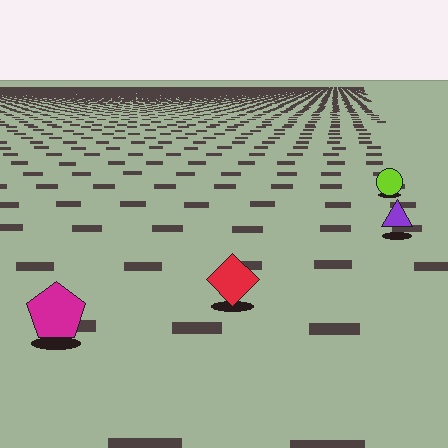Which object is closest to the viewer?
The magenta pentagon is closest. The texture marks near it are larger and more spread out.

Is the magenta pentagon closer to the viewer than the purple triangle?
Yes. The magenta pentagon is closer — you can tell from the texture gradient: the ground texture is coarser near it.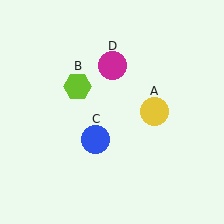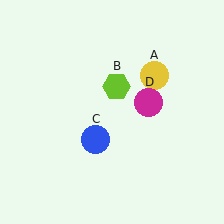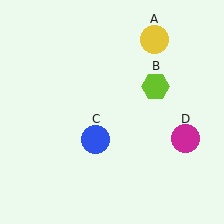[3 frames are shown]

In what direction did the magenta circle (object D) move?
The magenta circle (object D) moved down and to the right.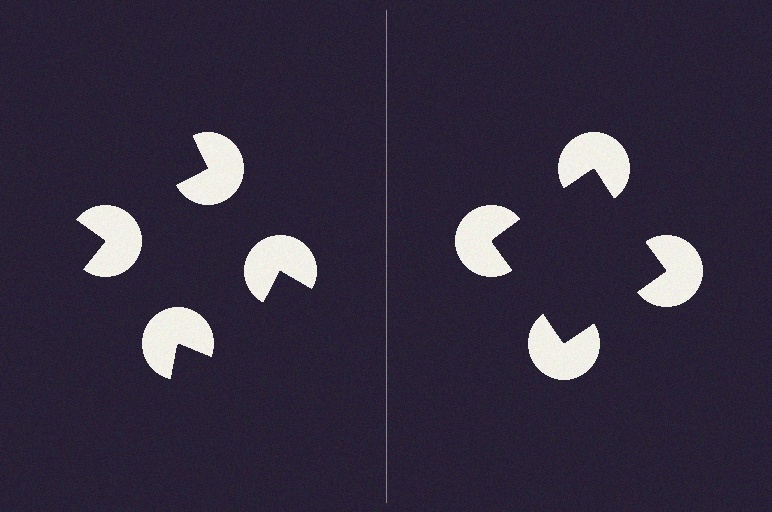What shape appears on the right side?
An illusory square.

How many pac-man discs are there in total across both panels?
8 — 4 on each side.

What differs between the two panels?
The pac-man discs are positioned identically on both sides; only the wedge orientations differ. On the right they align to a square; on the left they are misaligned.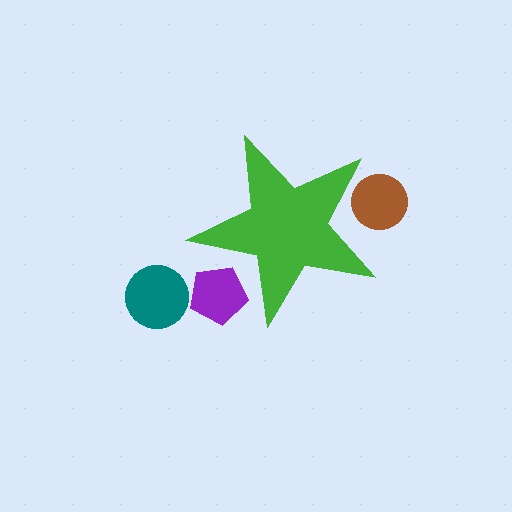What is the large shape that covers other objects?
A green star.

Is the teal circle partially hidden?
No, the teal circle is fully visible.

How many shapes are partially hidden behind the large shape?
2 shapes are partially hidden.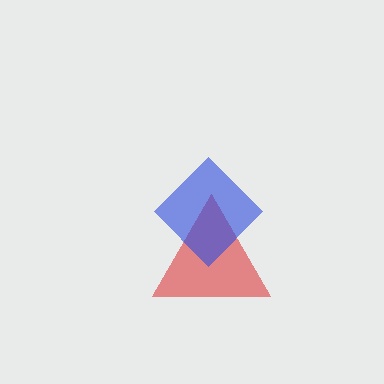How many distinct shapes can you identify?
There are 2 distinct shapes: a red triangle, a blue diamond.